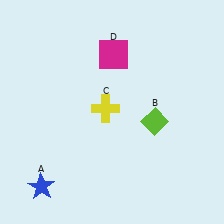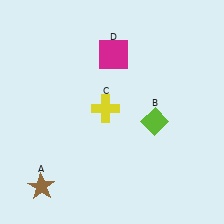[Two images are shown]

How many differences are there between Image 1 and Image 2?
There is 1 difference between the two images.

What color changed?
The star (A) changed from blue in Image 1 to brown in Image 2.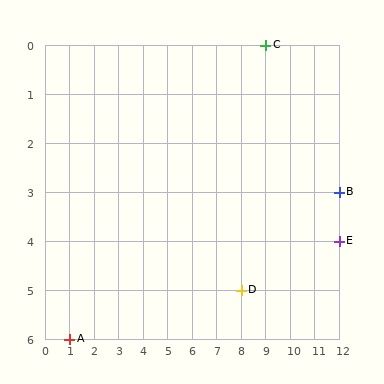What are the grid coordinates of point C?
Point C is at grid coordinates (9, 0).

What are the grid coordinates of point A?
Point A is at grid coordinates (1, 6).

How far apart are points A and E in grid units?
Points A and E are 11 columns and 2 rows apart (about 11.2 grid units diagonally).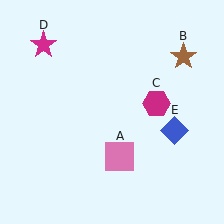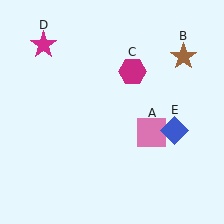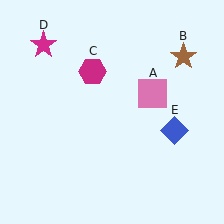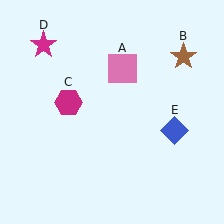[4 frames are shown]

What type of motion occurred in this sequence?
The pink square (object A), magenta hexagon (object C) rotated counterclockwise around the center of the scene.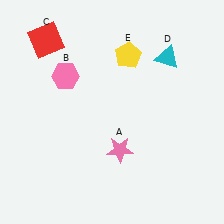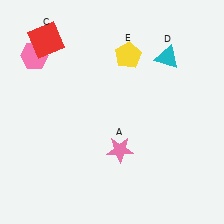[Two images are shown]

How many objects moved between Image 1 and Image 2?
1 object moved between the two images.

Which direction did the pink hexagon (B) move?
The pink hexagon (B) moved left.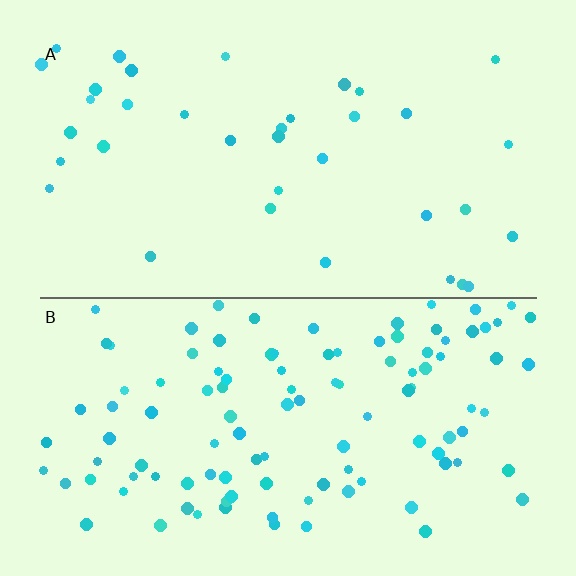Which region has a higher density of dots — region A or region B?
B (the bottom).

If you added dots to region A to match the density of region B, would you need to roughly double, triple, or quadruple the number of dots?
Approximately triple.